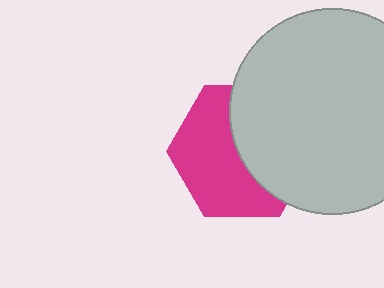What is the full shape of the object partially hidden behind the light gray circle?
The partially hidden object is a magenta hexagon.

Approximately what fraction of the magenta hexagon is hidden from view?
Roughly 46% of the magenta hexagon is hidden behind the light gray circle.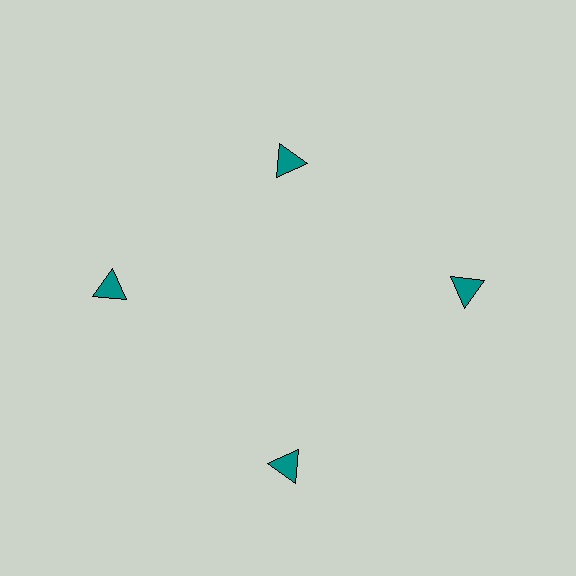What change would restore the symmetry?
The symmetry would be restored by moving it outward, back onto the ring so that all 4 triangles sit at equal angles and equal distance from the center.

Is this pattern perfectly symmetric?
No. The 4 teal triangles are arranged in a ring, but one element near the 12 o'clock position is pulled inward toward the center, breaking the 4-fold rotational symmetry.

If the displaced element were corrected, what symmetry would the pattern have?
It would have 4-fold rotational symmetry — the pattern would map onto itself every 90 degrees.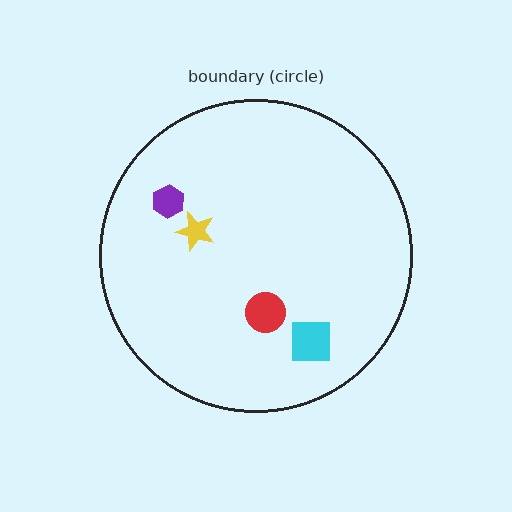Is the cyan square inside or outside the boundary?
Inside.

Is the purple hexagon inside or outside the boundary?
Inside.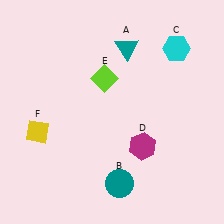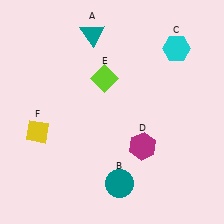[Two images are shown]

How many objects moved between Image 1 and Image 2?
1 object moved between the two images.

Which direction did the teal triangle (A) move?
The teal triangle (A) moved left.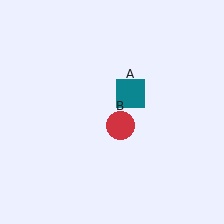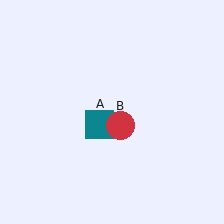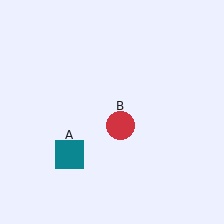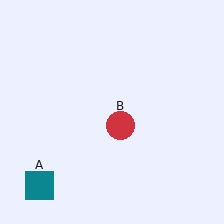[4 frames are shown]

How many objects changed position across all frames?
1 object changed position: teal square (object A).